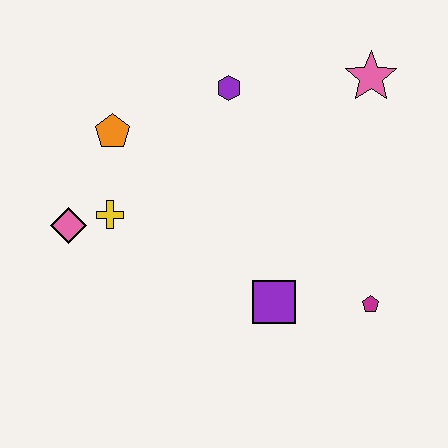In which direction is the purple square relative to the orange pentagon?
The purple square is below the orange pentagon.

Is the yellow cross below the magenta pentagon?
No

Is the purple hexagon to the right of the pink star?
No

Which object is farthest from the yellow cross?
The pink star is farthest from the yellow cross.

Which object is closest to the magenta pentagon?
The purple square is closest to the magenta pentagon.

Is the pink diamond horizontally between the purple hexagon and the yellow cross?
No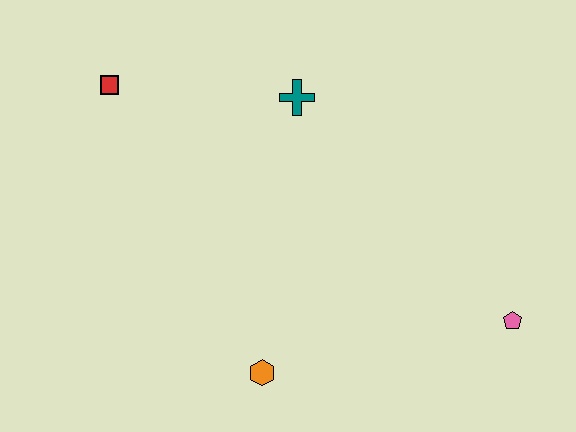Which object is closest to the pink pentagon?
The orange hexagon is closest to the pink pentagon.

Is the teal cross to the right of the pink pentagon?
No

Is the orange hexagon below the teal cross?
Yes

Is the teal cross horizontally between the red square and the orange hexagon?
No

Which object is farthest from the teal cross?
The pink pentagon is farthest from the teal cross.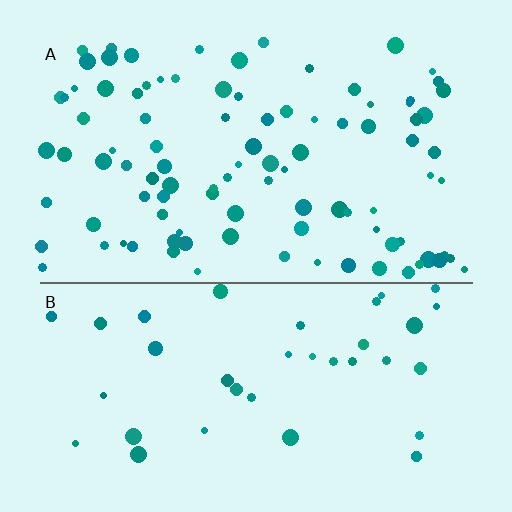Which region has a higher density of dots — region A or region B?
A (the top).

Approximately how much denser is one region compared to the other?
Approximately 2.5× — region A over region B.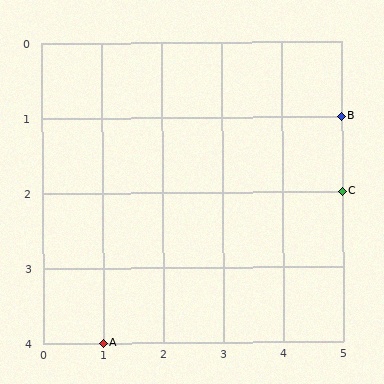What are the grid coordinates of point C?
Point C is at grid coordinates (5, 2).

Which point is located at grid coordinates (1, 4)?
Point A is at (1, 4).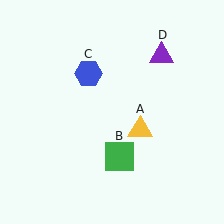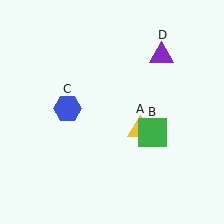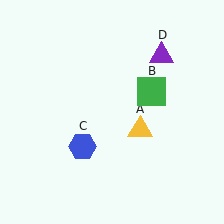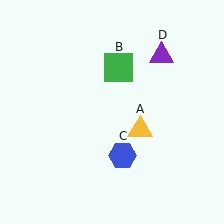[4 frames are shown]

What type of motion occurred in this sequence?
The green square (object B), blue hexagon (object C) rotated counterclockwise around the center of the scene.